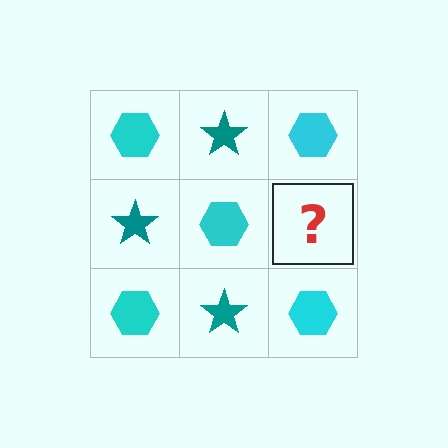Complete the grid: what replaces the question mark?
The question mark should be replaced with a teal star.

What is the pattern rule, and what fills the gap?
The rule is that it alternates cyan hexagon and teal star in a checkerboard pattern. The gap should be filled with a teal star.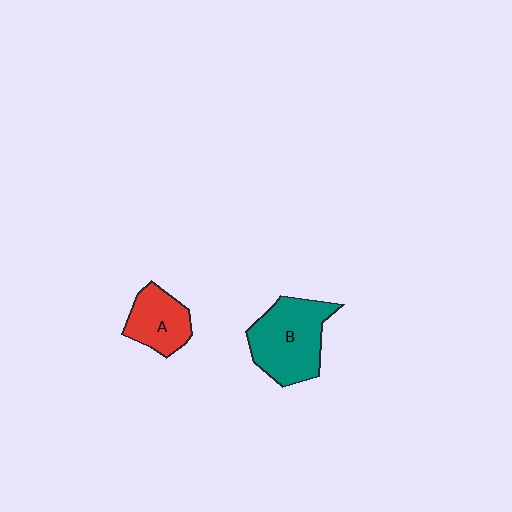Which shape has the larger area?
Shape B (teal).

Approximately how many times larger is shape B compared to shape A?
Approximately 1.7 times.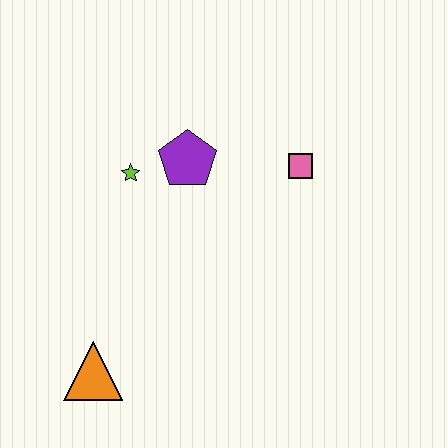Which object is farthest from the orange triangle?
The pink square is farthest from the orange triangle.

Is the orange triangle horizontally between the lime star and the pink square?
No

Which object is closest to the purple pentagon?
The lime star is closest to the purple pentagon.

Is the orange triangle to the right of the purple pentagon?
No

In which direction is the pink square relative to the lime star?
The pink square is to the right of the lime star.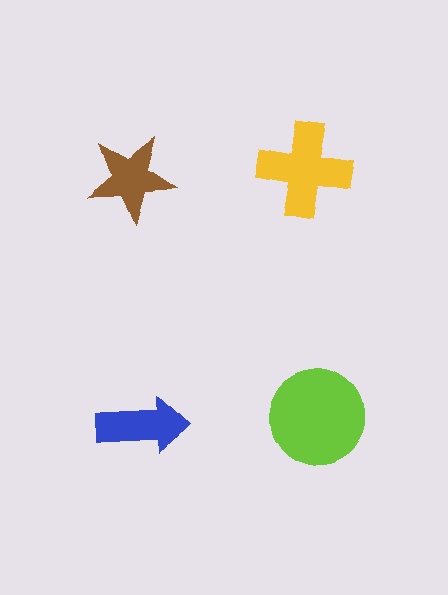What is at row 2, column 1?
A blue arrow.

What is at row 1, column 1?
A brown star.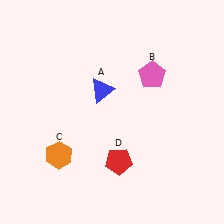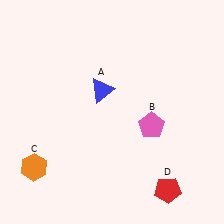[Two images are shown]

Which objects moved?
The objects that moved are: the pink pentagon (B), the orange hexagon (C), the red pentagon (D).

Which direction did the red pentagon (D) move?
The red pentagon (D) moved right.